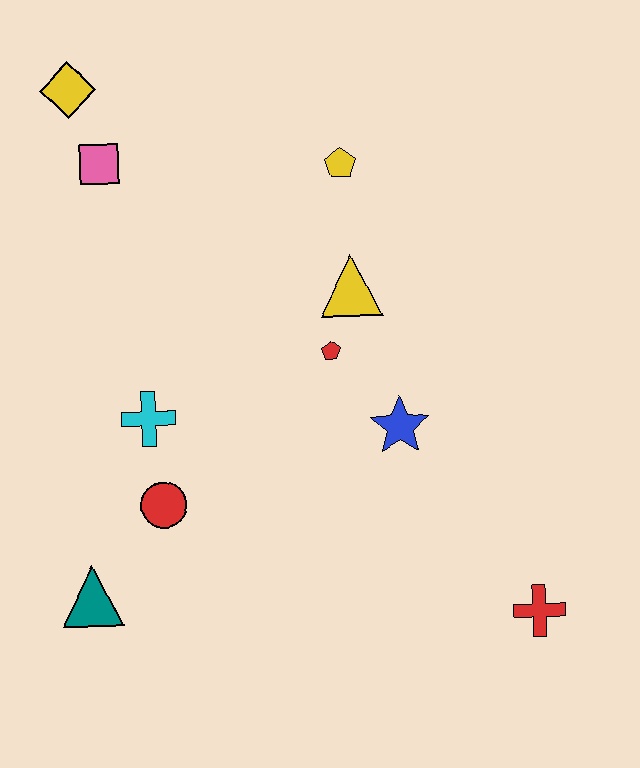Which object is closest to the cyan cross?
The red circle is closest to the cyan cross.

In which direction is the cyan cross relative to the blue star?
The cyan cross is to the left of the blue star.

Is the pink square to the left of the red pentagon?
Yes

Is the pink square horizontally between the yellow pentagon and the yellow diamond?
Yes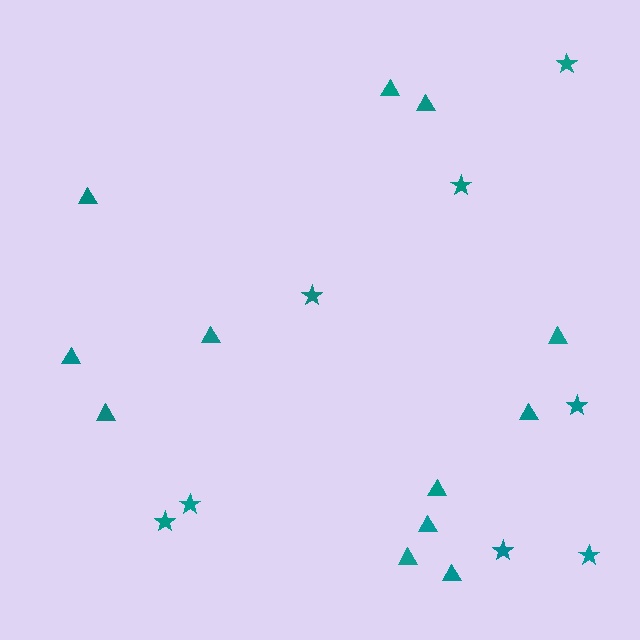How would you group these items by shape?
There are 2 groups: one group of triangles (12) and one group of stars (8).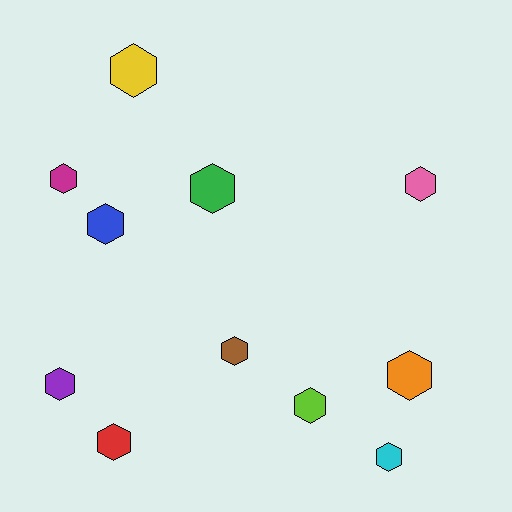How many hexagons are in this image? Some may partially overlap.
There are 11 hexagons.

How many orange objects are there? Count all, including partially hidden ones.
There is 1 orange object.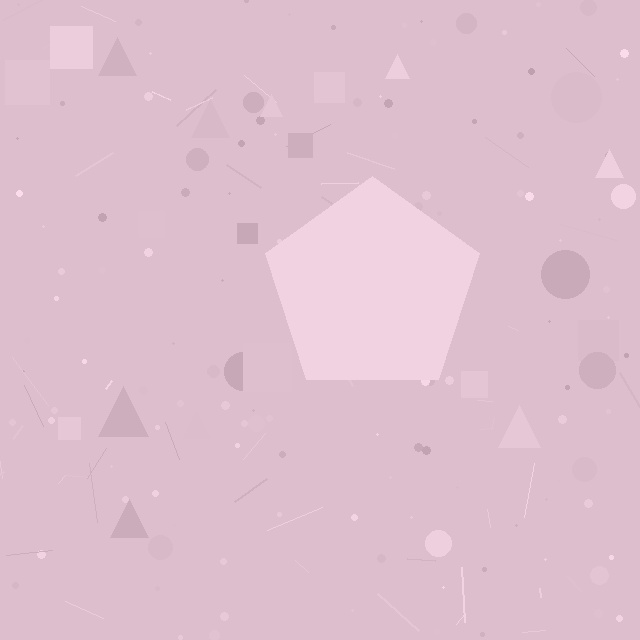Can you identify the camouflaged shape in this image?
The camouflaged shape is a pentagon.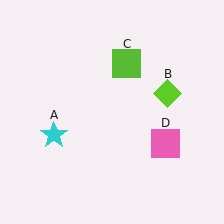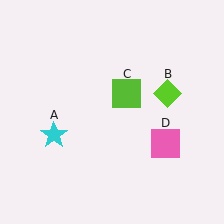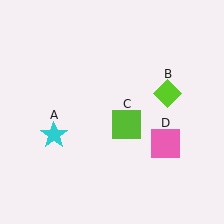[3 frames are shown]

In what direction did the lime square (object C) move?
The lime square (object C) moved down.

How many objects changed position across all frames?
1 object changed position: lime square (object C).